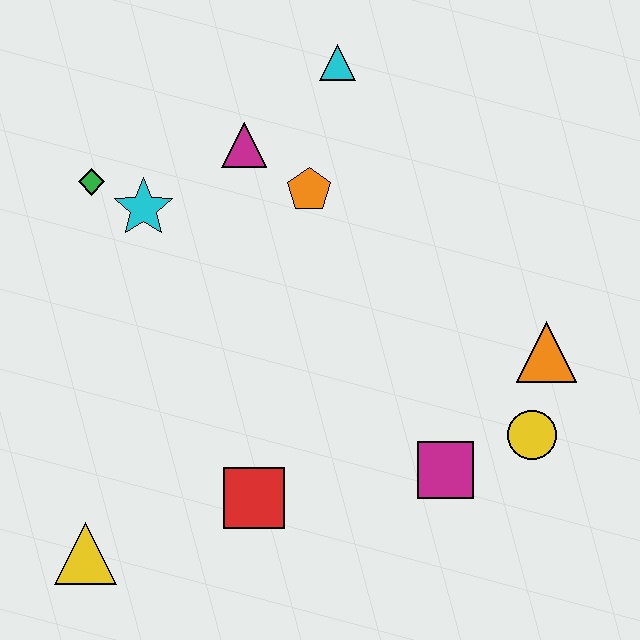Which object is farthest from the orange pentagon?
The yellow triangle is farthest from the orange pentagon.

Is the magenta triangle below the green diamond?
No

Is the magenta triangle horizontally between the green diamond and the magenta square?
Yes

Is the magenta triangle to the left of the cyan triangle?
Yes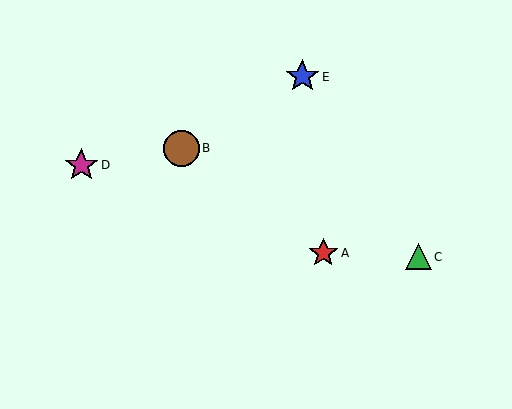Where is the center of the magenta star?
The center of the magenta star is at (81, 165).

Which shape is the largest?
The brown circle (labeled B) is the largest.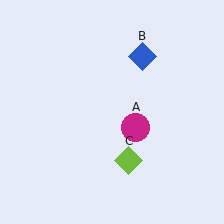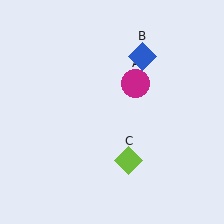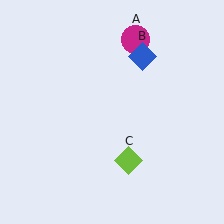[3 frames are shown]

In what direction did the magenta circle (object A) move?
The magenta circle (object A) moved up.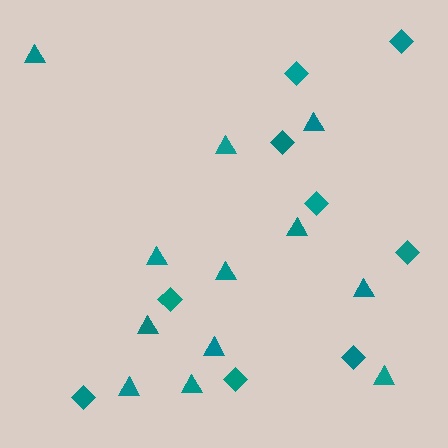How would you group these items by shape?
There are 2 groups: one group of triangles (12) and one group of diamonds (9).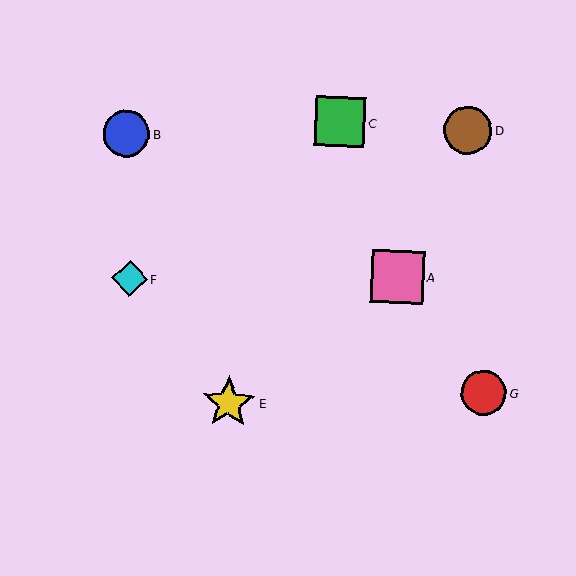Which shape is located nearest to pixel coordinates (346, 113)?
The green square (labeled C) at (340, 122) is nearest to that location.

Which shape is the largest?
The yellow star (labeled E) is the largest.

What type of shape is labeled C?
Shape C is a green square.